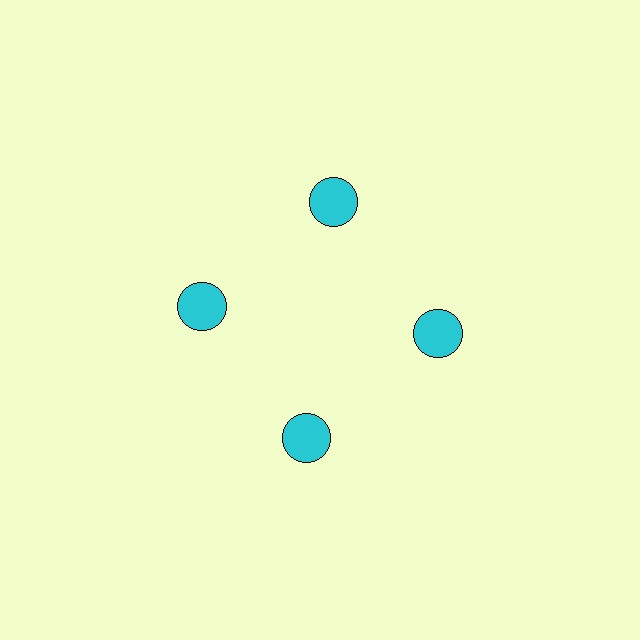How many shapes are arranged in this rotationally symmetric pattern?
There are 4 shapes, arranged in 4 groups of 1.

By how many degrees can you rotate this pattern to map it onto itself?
The pattern maps onto itself every 90 degrees of rotation.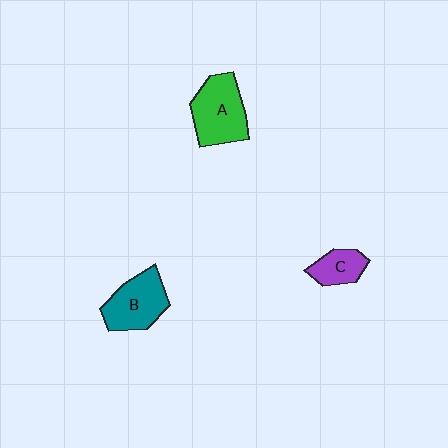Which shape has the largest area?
Shape A (green).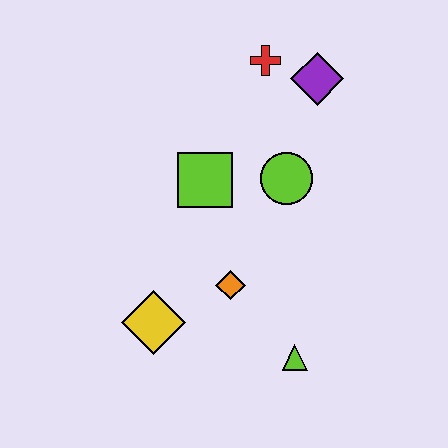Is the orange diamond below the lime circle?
Yes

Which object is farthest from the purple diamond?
The yellow diamond is farthest from the purple diamond.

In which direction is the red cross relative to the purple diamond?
The red cross is to the left of the purple diamond.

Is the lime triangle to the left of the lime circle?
No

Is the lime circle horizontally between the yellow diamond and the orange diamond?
No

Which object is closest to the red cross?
The purple diamond is closest to the red cross.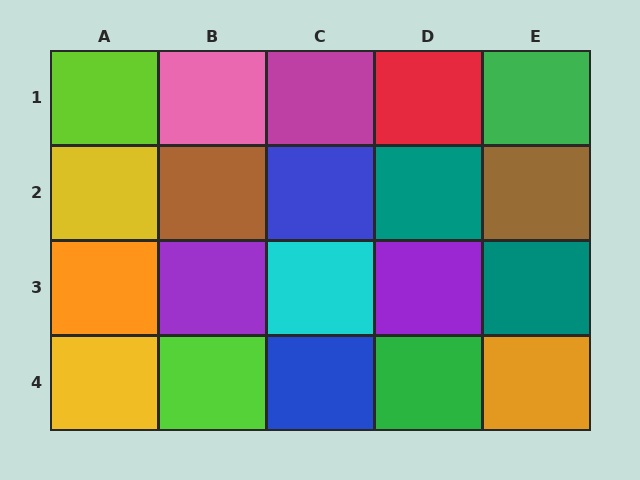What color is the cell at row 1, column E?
Green.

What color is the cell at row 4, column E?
Orange.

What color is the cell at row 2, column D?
Teal.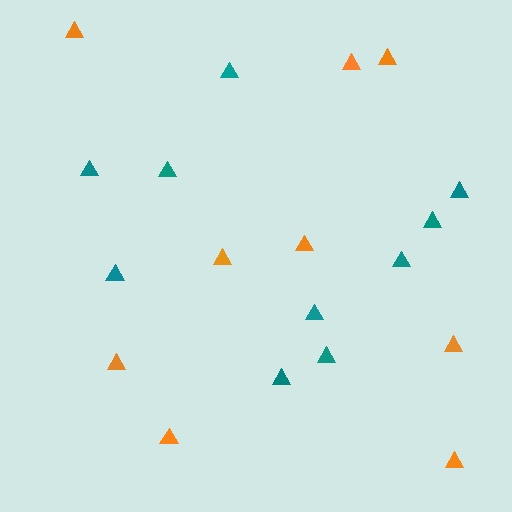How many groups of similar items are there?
There are 2 groups: one group of teal triangles (10) and one group of orange triangles (9).